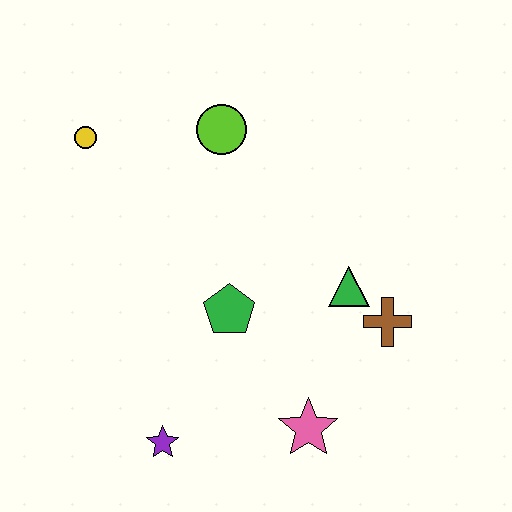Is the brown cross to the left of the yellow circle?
No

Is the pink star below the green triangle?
Yes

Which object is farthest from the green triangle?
The yellow circle is farthest from the green triangle.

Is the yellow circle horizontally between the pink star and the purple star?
No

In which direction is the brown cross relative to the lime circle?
The brown cross is below the lime circle.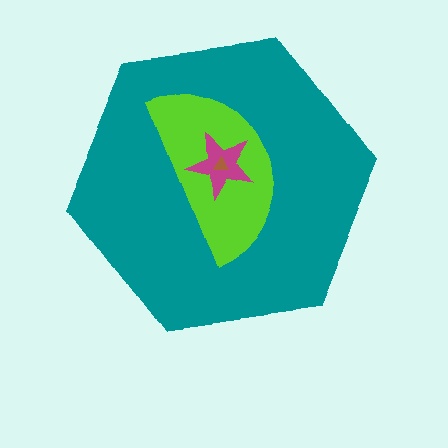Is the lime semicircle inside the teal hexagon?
Yes.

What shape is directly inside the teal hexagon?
The lime semicircle.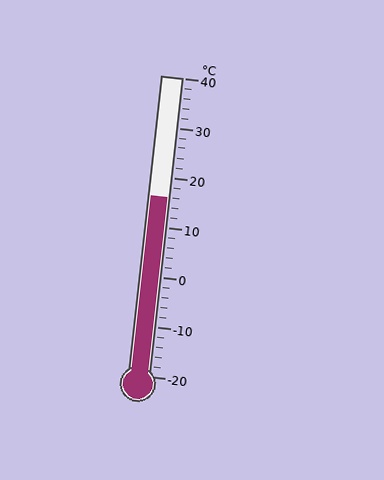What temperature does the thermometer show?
The thermometer shows approximately 16°C.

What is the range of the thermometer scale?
The thermometer scale ranges from -20°C to 40°C.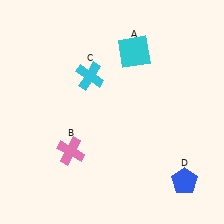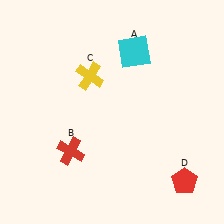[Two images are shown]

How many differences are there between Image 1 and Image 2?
There are 3 differences between the two images.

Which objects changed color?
B changed from pink to red. C changed from cyan to yellow. D changed from blue to red.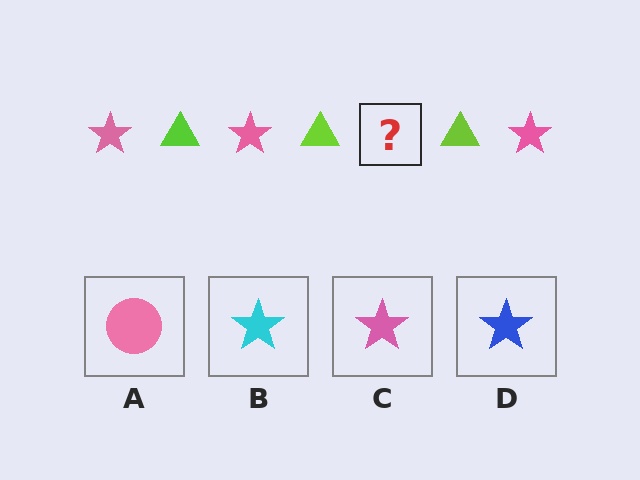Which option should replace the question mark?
Option C.